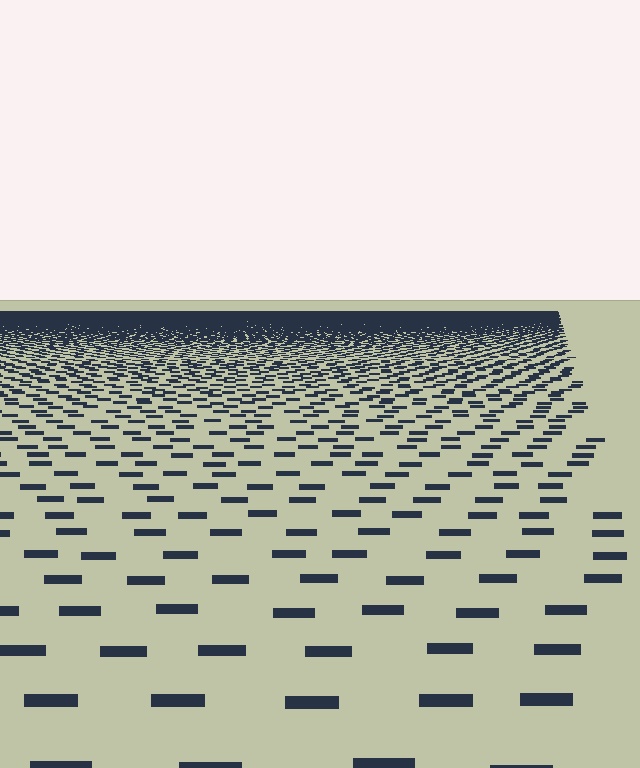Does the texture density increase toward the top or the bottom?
Density increases toward the top.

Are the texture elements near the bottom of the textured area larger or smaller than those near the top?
Larger. Near the bottom, elements are closer to the viewer and appear at a bigger on-screen size.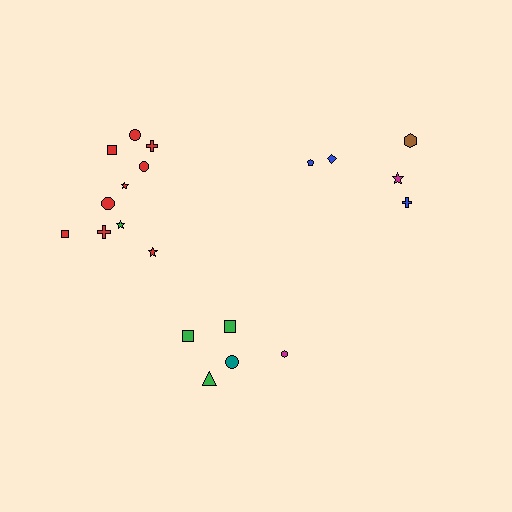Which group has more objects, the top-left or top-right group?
The top-left group.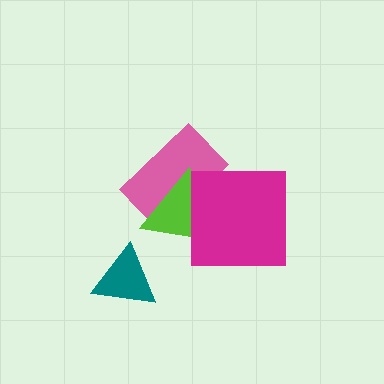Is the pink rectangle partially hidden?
Yes, it is partially covered by another shape.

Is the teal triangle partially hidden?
No, no other shape covers it.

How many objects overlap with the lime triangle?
2 objects overlap with the lime triangle.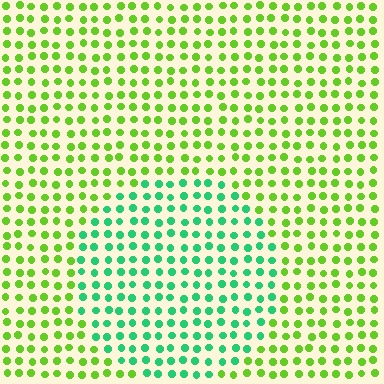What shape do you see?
I see a circle.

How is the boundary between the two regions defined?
The boundary is defined purely by a slight shift in hue (about 50 degrees). Spacing, size, and orientation are identical on both sides.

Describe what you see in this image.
The image is filled with small lime elements in a uniform arrangement. A circle-shaped region is visible where the elements are tinted to a slightly different hue, forming a subtle color boundary.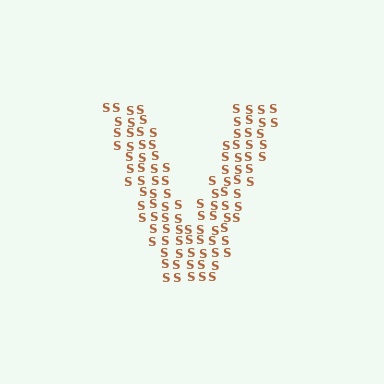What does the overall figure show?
The overall figure shows the letter V.